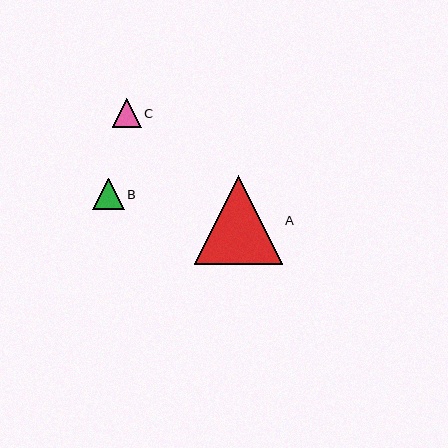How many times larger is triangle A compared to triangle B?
Triangle A is approximately 2.8 times the size of triangle B.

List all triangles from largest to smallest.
From largest to smallest: A, B, C.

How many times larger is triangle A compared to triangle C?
Triangle A is approximately 3.0 times the size of triangle C.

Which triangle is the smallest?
Triangle C is the smallest with a size of approximately 29 pixels.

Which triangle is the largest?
Triangle A is the largest with a size of approximately 88 pixels.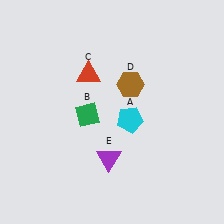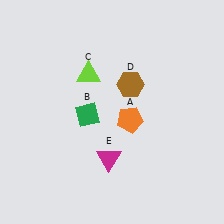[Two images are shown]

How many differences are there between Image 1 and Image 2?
There are 3 differences between the two images.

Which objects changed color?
A changed from cyan to orange. C changed from red to lime. E changed from purple to magenta.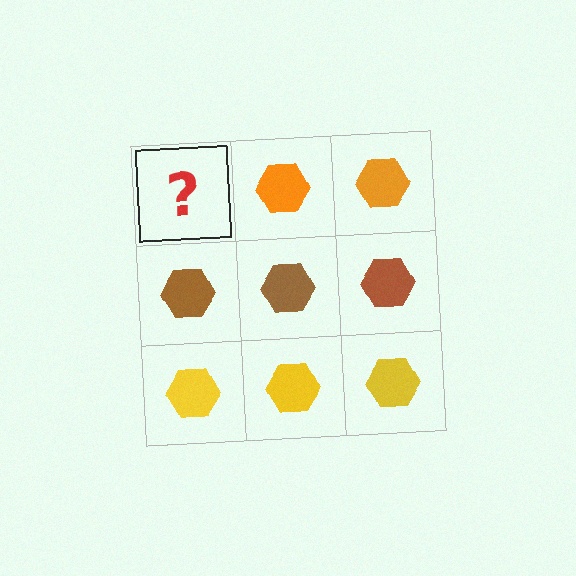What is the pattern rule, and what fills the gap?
The rule is that each row has a consistent color. The gap should be filled with an orange hexagon.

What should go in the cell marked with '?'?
The missing cell should contain an orange hexagon.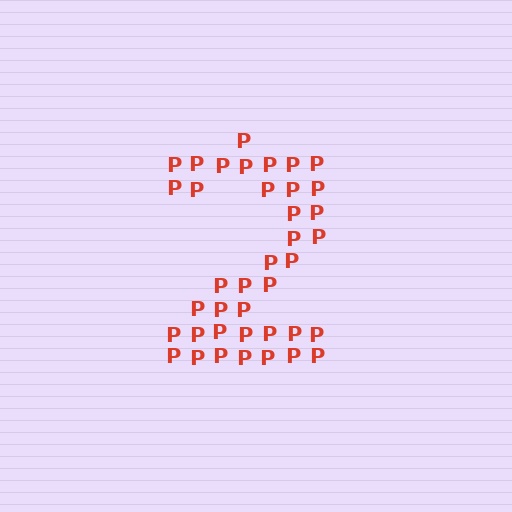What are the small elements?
The small elements are letter P's.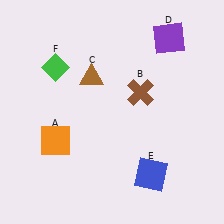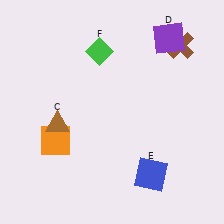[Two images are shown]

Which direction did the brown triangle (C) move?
The brown triangle (C) moved down.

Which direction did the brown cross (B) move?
The brown cross (B) moved up.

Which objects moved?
The objects that moved are: the brown cross (B), the brown triangle (C), the green diamond (F).